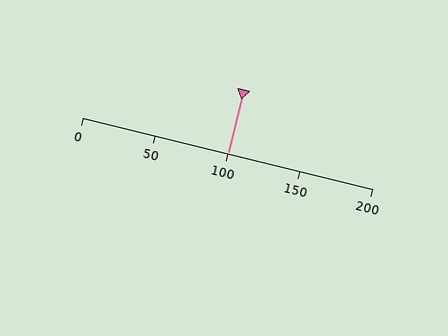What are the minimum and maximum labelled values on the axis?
The axis runs from 0 to 200.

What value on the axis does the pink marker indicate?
The marker indicates approximately 100.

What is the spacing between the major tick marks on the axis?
The major ticks are spaced 50 apart.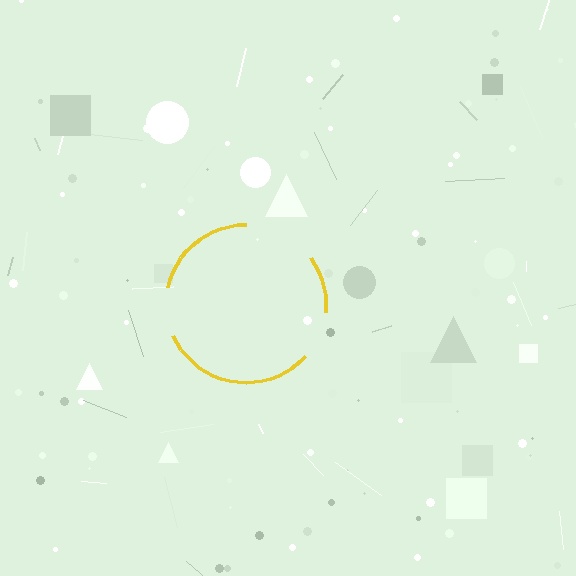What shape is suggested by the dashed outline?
The dashed outline suggests a circle.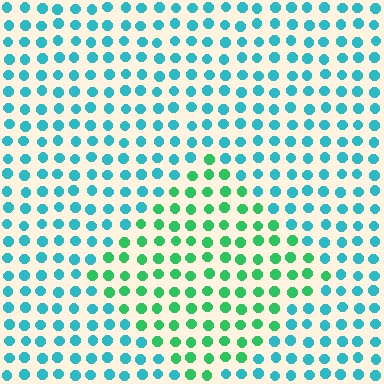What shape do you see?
I see a diamond.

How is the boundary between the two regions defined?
The boundary is defined purely by a slight shift in hue (about 44 degrees). Spacing, size, and orientation are identical on both sides.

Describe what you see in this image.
The image is filled with small cyan elements in a uniform arrangement. A diamond-shaped region is visible where the elements are tinted to a slightly different hue, forming a subtle color boundary.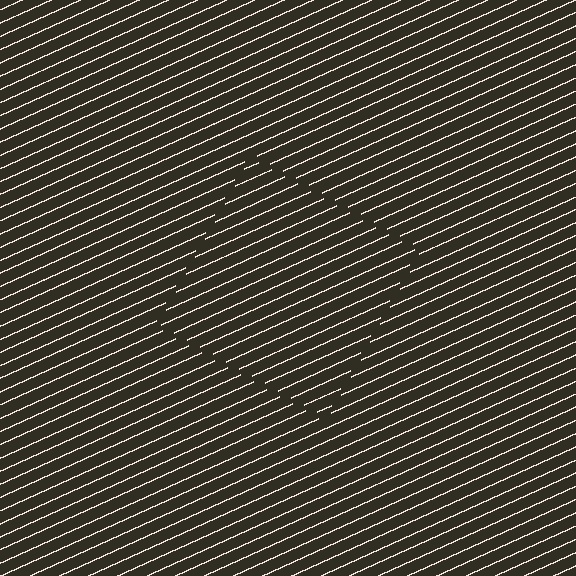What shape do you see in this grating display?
An illusory square. The interior of the shape contains the same grating, shifted by half a period — the contour is defined by the phase discontinuity where line-ends from the inner and outer gratings abut.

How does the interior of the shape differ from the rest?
The interior of the shape contains the same grating, shifted by half a period — the contour is defined by the phase discontinuity where line-ends from the inner and outer gratings abut.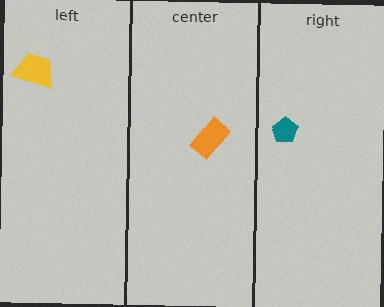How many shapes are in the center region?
1.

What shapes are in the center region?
The orange rectangle.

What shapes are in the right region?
The teal pentagon.